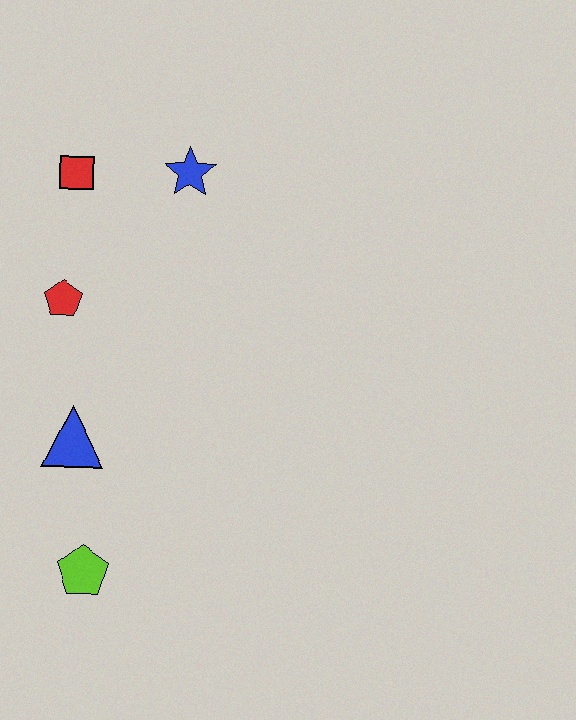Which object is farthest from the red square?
The lime pentagon is farthest from the red square.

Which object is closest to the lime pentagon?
The blue triangle is closest to the lime pentagon.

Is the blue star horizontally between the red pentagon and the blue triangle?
No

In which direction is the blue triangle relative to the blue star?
The blue triangle is below the blue star.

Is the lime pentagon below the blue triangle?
Yes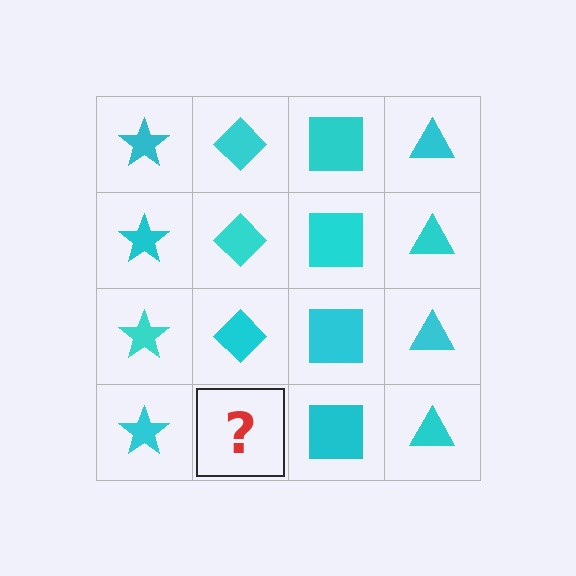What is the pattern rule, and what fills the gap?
The rule is that each column has a consistent shape. The gap should be filled with a cyan diamond.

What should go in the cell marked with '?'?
The missing cell should contain a cyan diamond.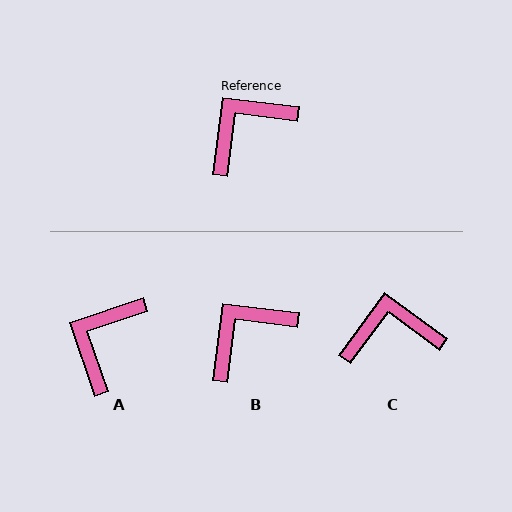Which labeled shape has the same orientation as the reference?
B.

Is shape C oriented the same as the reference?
No, it is off by about 29 degrees.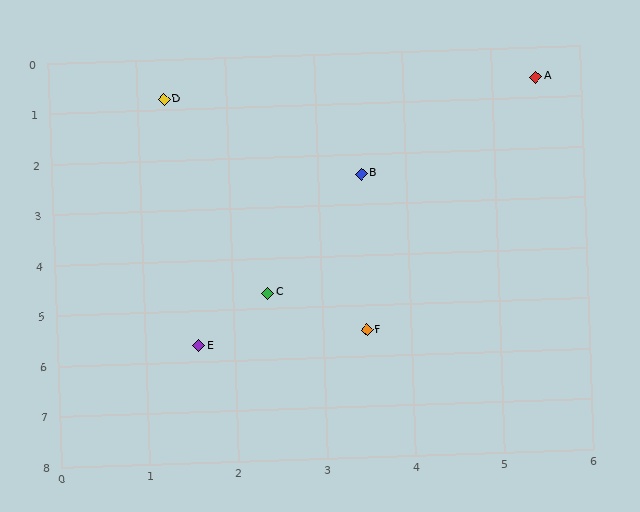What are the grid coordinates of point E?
Point E is at approximately (1.6, 5.7).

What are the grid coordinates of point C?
Point C is at approximately (2.4, 4.7).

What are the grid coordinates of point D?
Point D is at approximately (1.3, 0.8).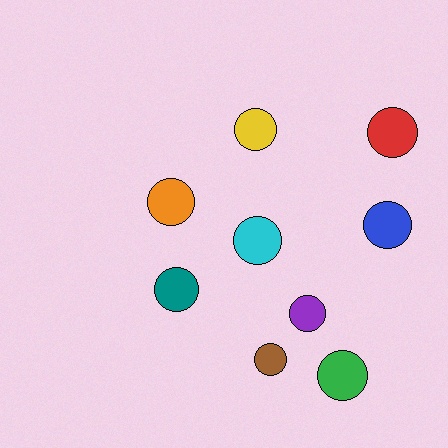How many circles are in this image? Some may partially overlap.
There are 9 circles.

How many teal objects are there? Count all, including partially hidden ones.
There is 1 teal object.